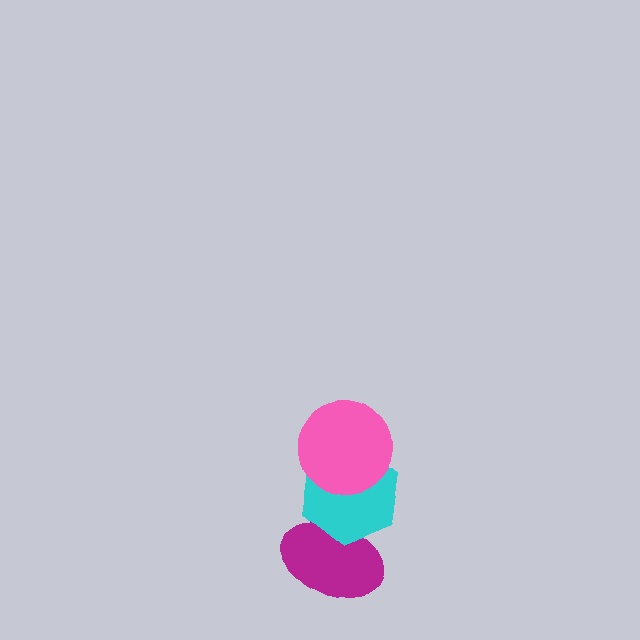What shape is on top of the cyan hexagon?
The pink circle is on top of the cyan hexagon.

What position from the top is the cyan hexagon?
The cyan hexagon is 2nd from the top.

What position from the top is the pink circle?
The pink circle is 1st from the top.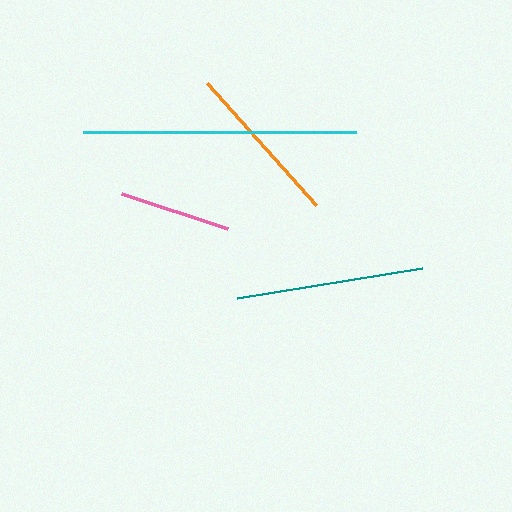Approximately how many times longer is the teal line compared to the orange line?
The teal line is approximately 1.1 times the length of the orange line.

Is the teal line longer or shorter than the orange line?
The teal line is longer than the orange line.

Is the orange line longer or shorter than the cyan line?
The cyan line is longer than the orange line.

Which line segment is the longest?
The cyan line is the longest at approximately 274 pixels.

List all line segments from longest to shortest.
From longest to shortest: cyan, teal, orange, pink.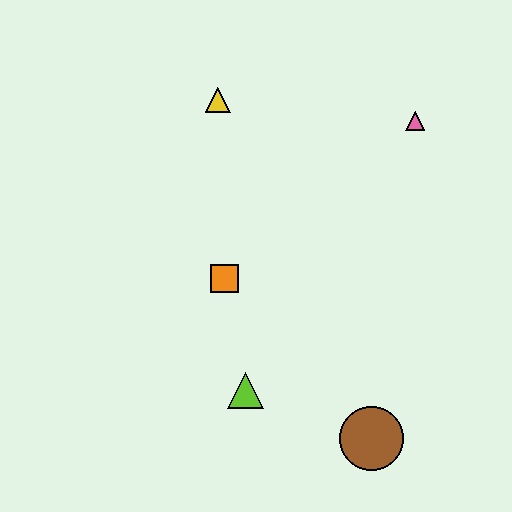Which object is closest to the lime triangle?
The orange square is closest to the lime triangle.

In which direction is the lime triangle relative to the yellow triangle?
The lime triangle is below the yellow triangle.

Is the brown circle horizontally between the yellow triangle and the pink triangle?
Yes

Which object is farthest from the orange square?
The pink triangle is farthest from the orange square.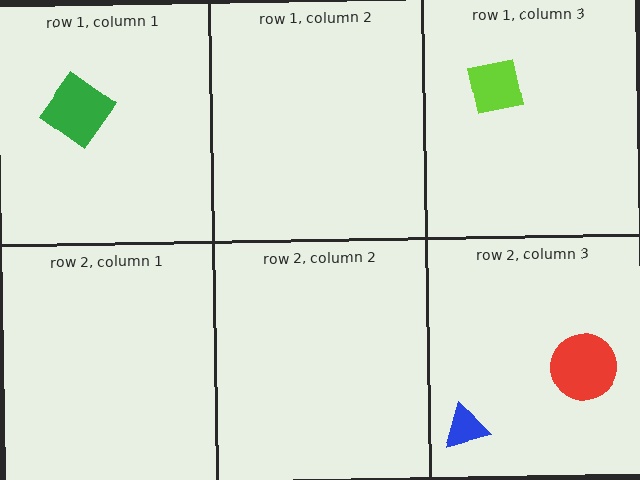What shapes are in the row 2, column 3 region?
The blue triangle, the red circle.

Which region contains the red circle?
The row 2, column 3 region.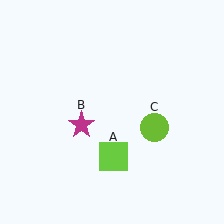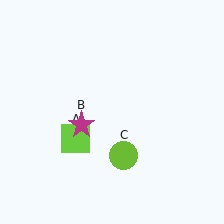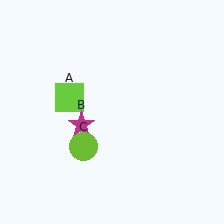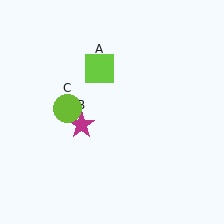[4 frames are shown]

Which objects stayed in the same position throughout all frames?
Magenta star (object B) remained stationary.